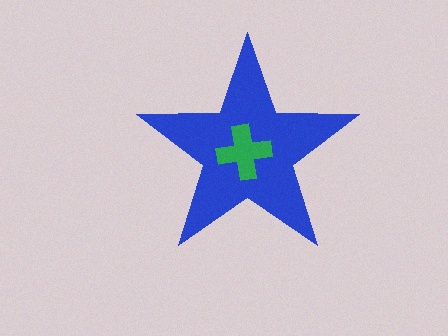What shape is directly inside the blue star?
The green cross.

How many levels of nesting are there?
2.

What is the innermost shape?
The green cross.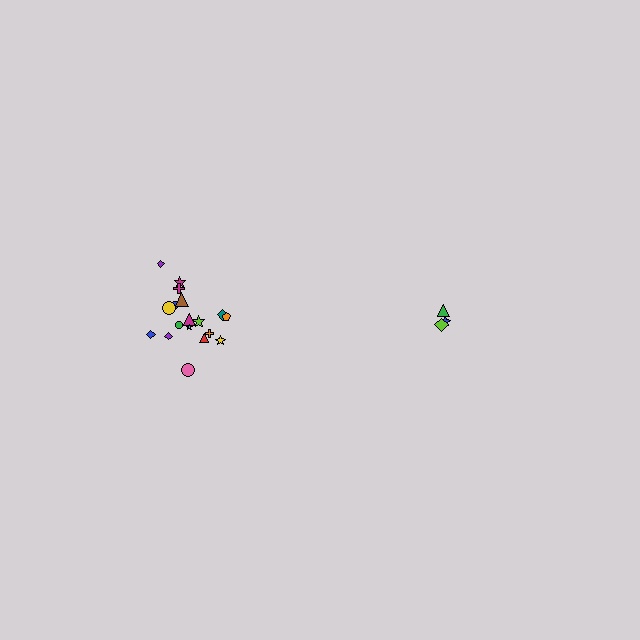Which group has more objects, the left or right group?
The left group.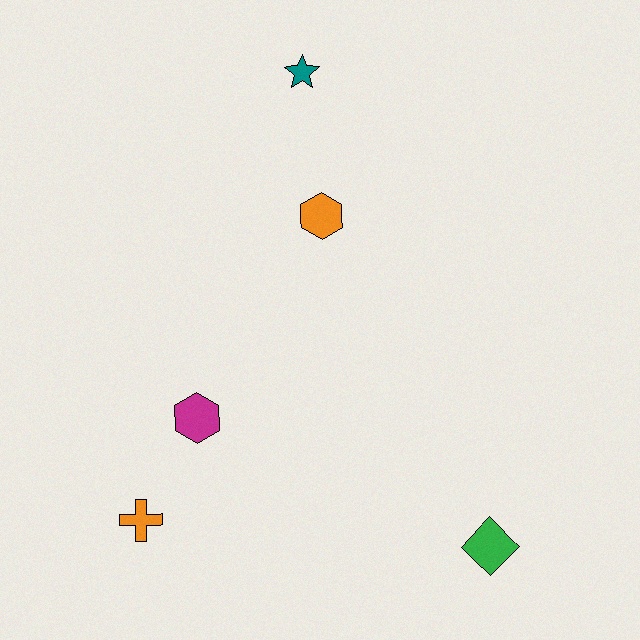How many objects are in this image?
There are 5 objects.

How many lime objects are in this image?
There are no lime objects.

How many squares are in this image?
There are no squares.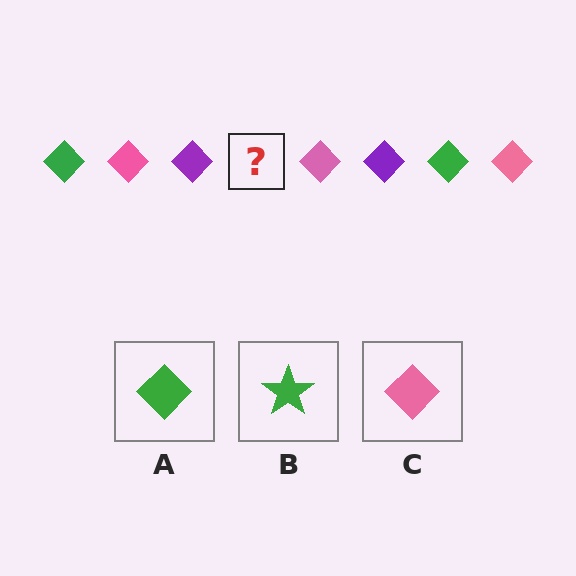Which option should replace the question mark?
Option A.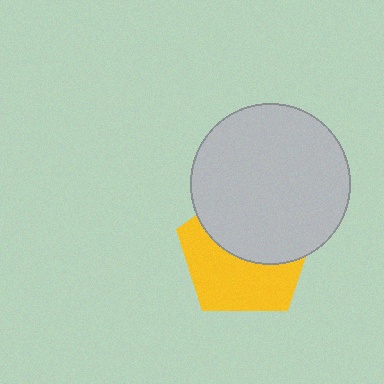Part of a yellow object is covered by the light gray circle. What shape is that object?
It is a pentagon.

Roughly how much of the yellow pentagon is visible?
About half of it is visible (roughly 51%).